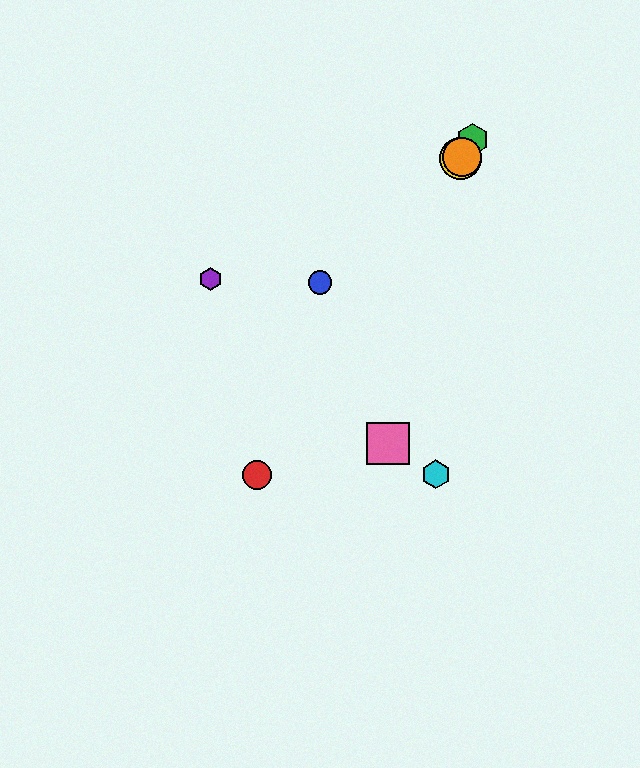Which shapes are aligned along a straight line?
The red circle, the green hexagon, the yellow circle, the orange circle are aligned along a straight line.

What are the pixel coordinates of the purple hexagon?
The purple hexagon is at (211, 279).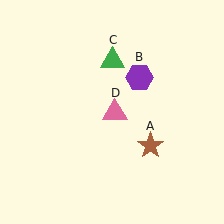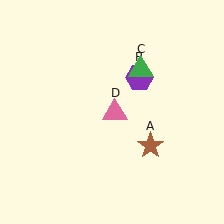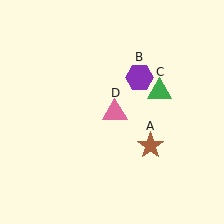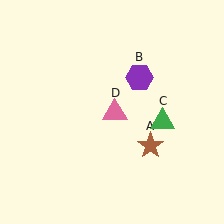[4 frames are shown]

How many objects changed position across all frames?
1 object changed position: green triangle (object C).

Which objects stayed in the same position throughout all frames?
Brown star (object A) and purple hexagon (object B) and pink triangle (object D) remained stationary.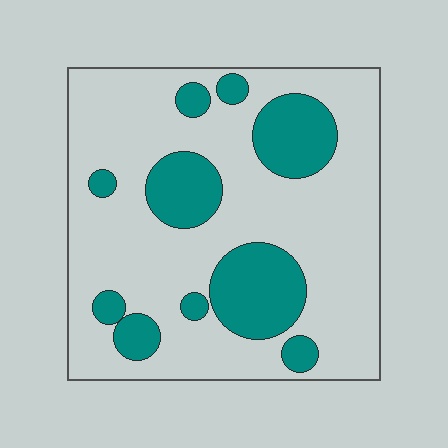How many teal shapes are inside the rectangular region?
10.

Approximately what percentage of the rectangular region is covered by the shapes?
Approximately 25%.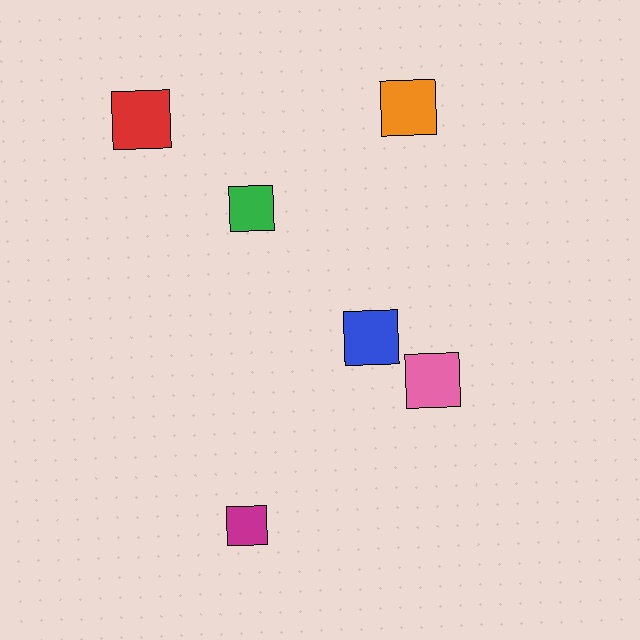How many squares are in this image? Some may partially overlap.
There are 6 squares.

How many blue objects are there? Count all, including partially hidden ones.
There is 1 blue object.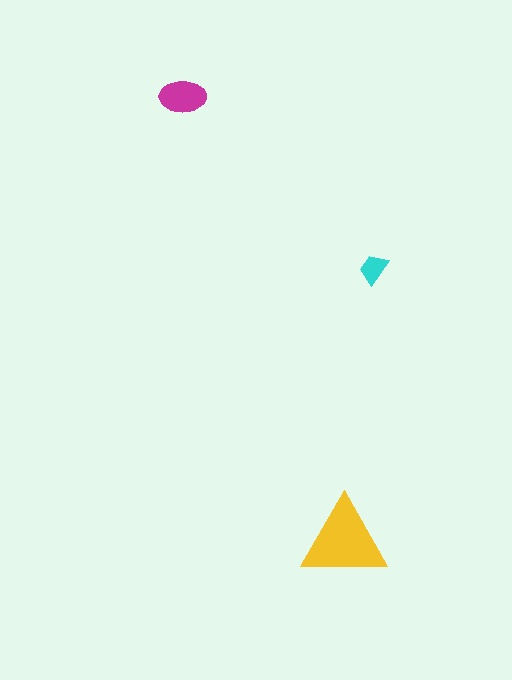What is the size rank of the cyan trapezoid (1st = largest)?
3rd.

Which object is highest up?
The magenta ellipse is topmost.